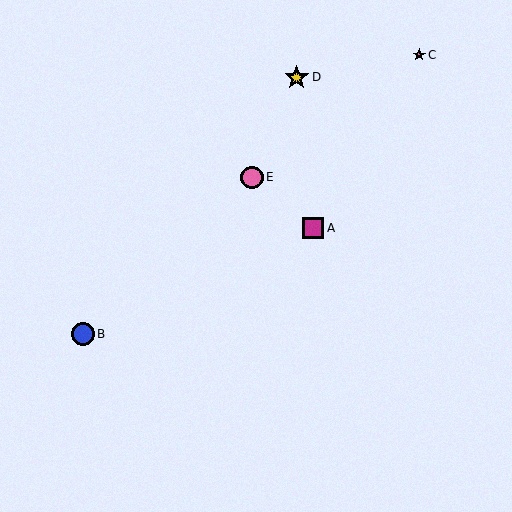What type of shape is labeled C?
Shape C is a pink star.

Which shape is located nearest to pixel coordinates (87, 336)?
The blue circle (labeled B) at (83, 334) is nearest to that location.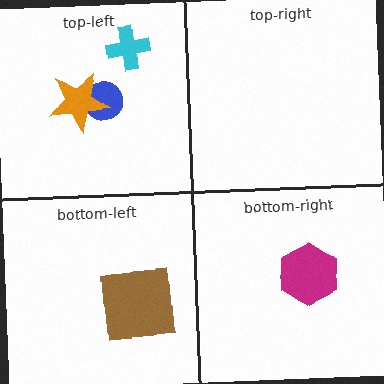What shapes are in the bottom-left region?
The brown square.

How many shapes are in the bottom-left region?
1.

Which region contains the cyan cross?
The top-left region.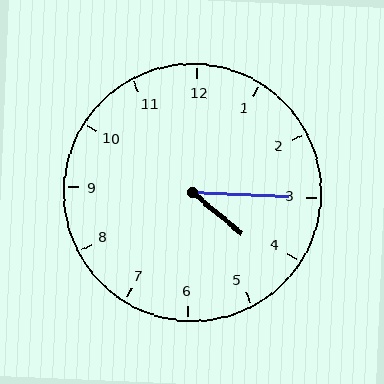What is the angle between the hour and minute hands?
Approximately 38 degrees.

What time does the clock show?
4:15.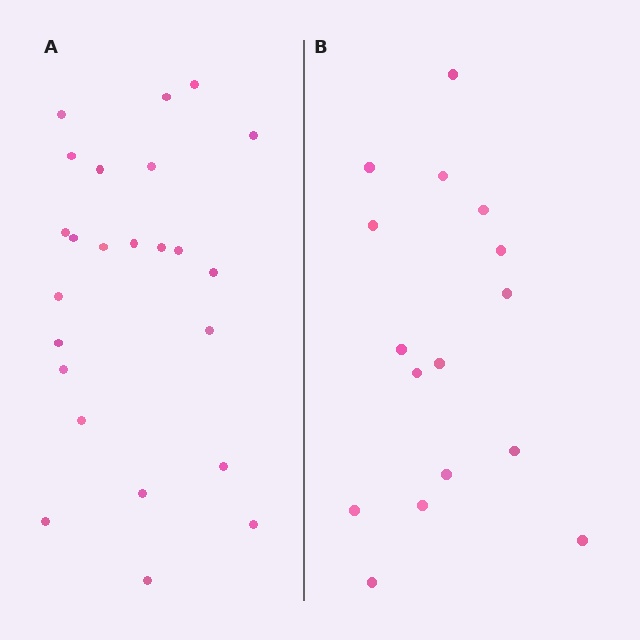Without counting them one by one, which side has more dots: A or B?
Region A (the left region) has more dots.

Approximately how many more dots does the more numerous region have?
Region A has roughly 8 or so more dots than region B.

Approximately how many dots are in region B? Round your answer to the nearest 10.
About 20 dots. (The exact count is 16, which rounds to 20.)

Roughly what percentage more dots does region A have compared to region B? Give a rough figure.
About 50% more.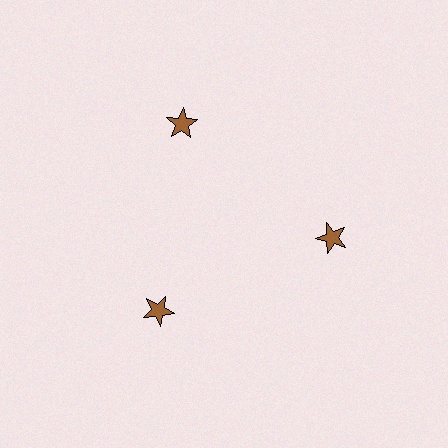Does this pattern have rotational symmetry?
Yes, this pattern has 3-fold rotational symmetry. It looks the same after rotating 120 degrees around the center.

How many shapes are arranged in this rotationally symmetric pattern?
There are 3 shapes, arranged in 3 groups of 1.